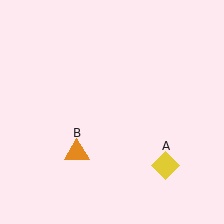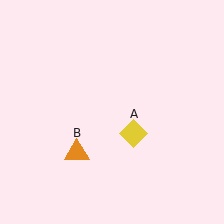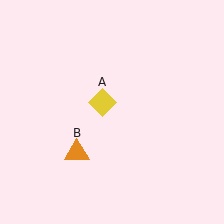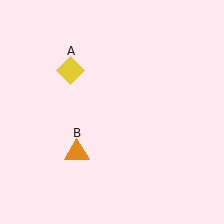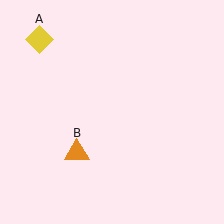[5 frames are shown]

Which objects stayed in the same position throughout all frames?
Orange triangle (object B) remained stationary.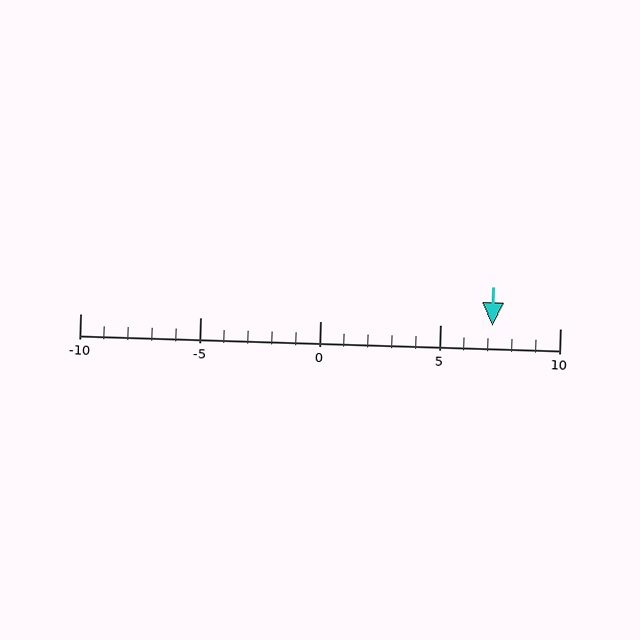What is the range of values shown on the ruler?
The ruler shows values from -10 to 10.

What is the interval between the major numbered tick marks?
The major tick marks are spaced 5 units apart.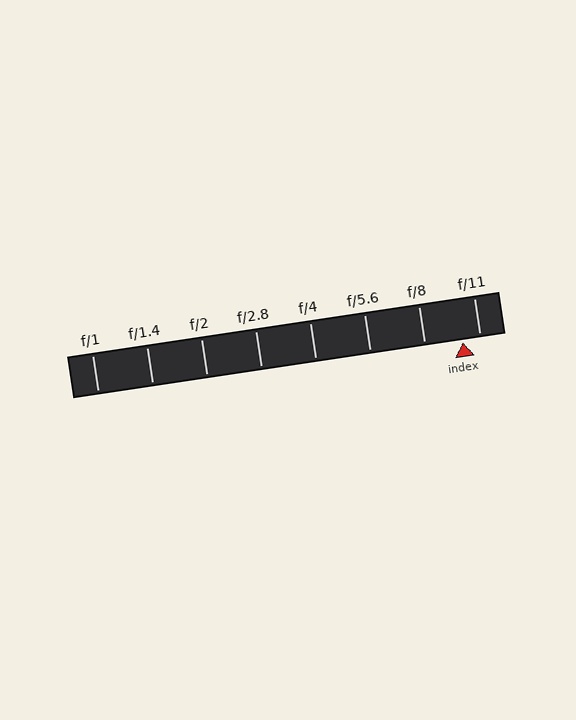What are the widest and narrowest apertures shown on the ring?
The widest aperture shown is f/1 and the narrowest is f/11.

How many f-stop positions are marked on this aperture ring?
There are 8 f-stop positions marked.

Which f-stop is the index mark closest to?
The index mark is closest to f/11.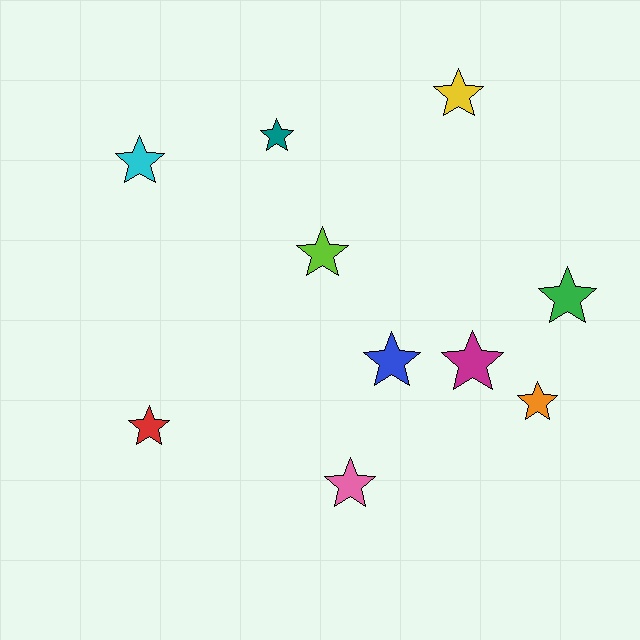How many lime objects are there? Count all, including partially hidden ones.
There is 1 lime object.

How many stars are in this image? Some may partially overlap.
There are 10 stars.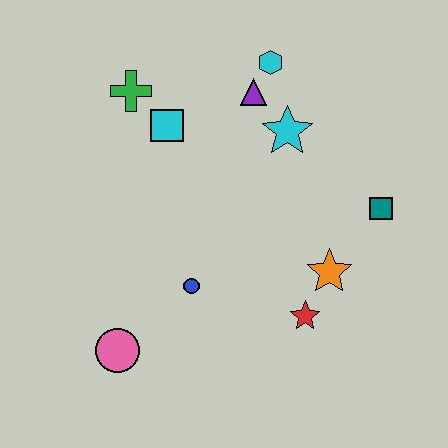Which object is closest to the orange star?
The red star is closest to the orange star.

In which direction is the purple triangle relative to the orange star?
The purple triangle is above the orange star.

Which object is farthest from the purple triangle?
The pink circle is farthest from the purple triangle.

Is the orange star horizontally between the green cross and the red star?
No